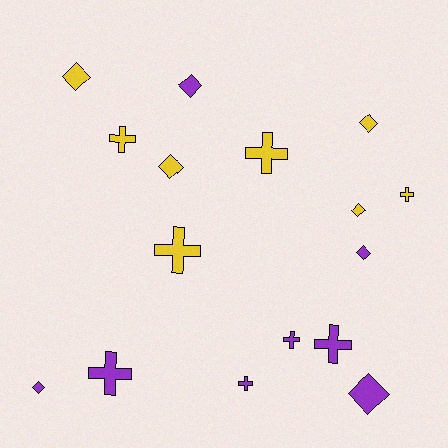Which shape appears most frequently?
Cross, with 8 objects.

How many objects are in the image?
There are 16 objects.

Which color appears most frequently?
Yellow, with 8 objects.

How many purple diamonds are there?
There are 4 purple diamonds.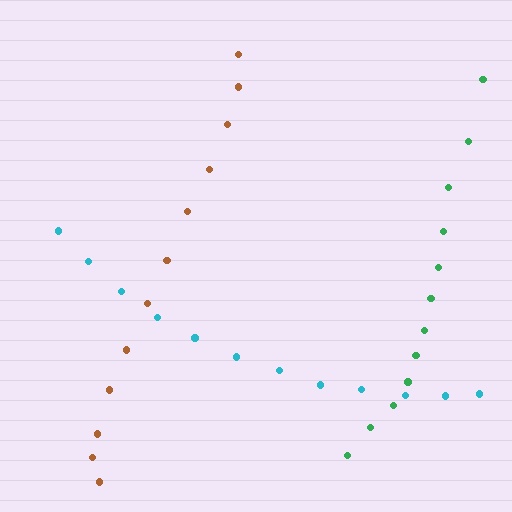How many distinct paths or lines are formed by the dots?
There are 3 distinct paths.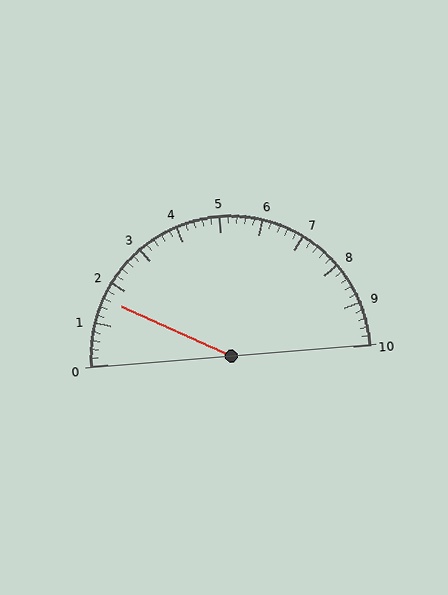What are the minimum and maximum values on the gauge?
The gauge ranges from 0 to 10.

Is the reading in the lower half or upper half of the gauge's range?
The reading is in the lower half of the range (0 to 10).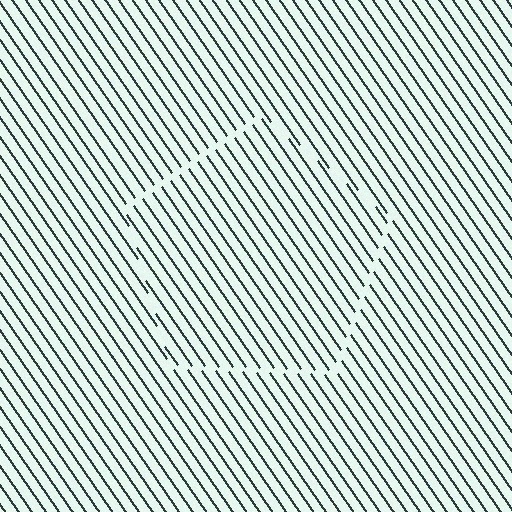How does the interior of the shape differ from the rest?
The interior of the shape contains the same grating, shifted by half a period — the contour is defined by the phase discontinuity where line-ends from the inner and outer gratings abut.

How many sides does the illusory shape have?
5 sides — the line-ends trace a pentagon.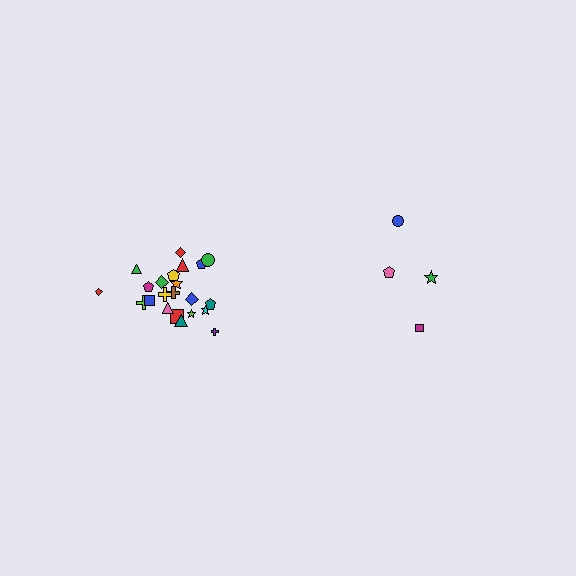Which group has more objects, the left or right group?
The left group.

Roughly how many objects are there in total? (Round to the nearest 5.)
Roughly 25 objects in total.